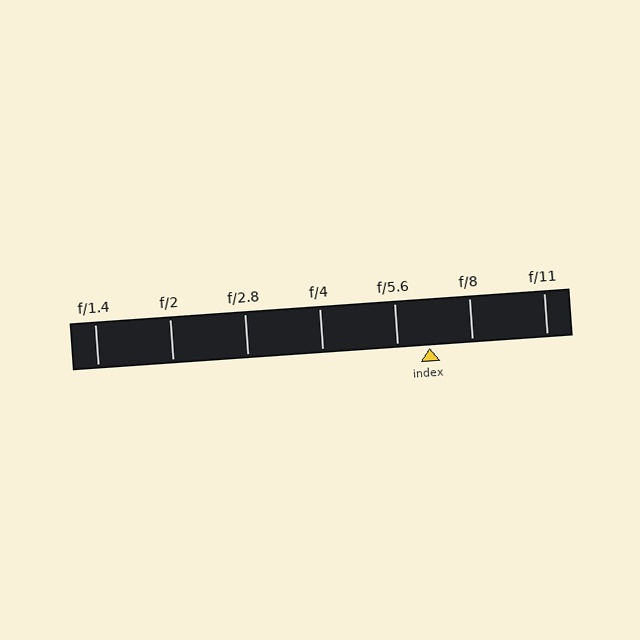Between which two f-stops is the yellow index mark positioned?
The index mark is between f/5.6 and f/8.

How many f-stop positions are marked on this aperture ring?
There are 7 f-stop positions marked.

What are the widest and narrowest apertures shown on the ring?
The widest aperture shown is f/1.4 and the narrowest is f/11.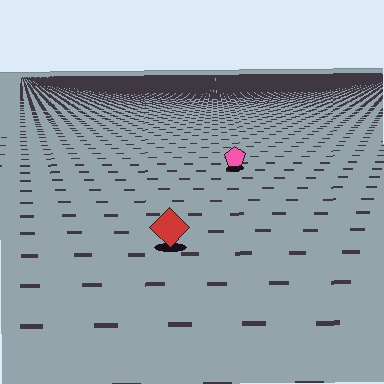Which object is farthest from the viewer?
The pink pentagon is farthest from the viewer. It appears smaller and the ground texture around it is denser.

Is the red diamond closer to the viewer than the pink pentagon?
Yes. The red diamond is closer — you can tell from the texture gradient: the ground texture is coarser near it.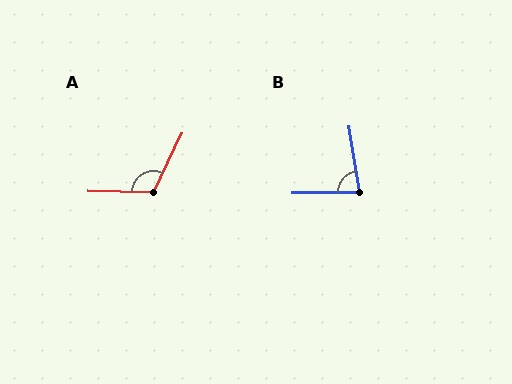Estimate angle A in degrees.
Approximately 114 degrees.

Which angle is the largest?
A, at approximately 114 degrees.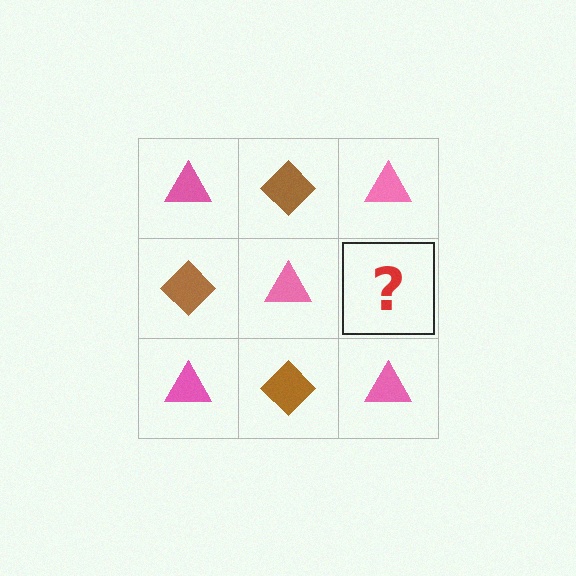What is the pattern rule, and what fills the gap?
The rule is that it alternates pink triangle and brown diamond in a checkerboard pattern. The gap should be filled with a brown diamond.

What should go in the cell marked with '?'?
The missing cell should contain a brown diamond.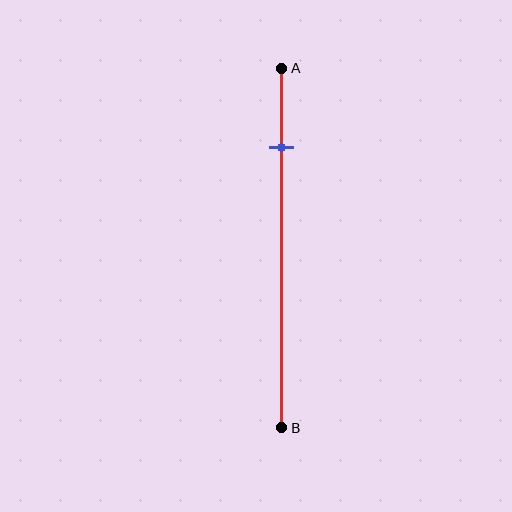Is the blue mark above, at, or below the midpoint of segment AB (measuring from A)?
The blue mark is above the midpoint of segment AB.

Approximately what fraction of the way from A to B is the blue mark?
The blue mark is approximately 20% of the way from A to B.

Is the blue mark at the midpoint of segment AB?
No, the mark is at about 20% from A, not at the 50% midpoint.